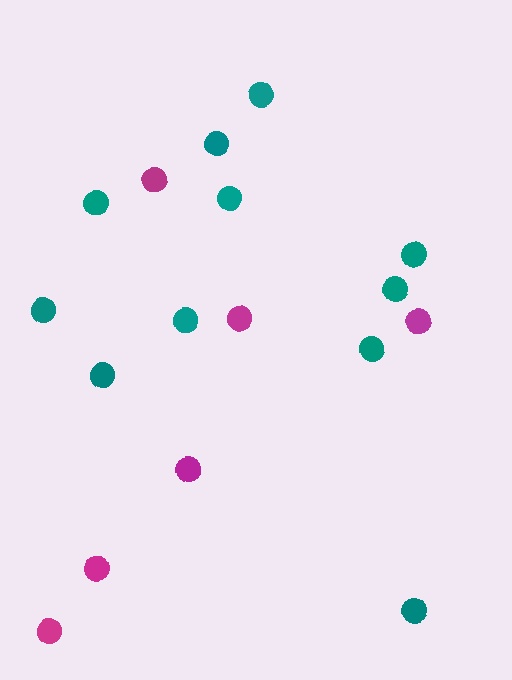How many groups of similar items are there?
There are 2 groups: one group of teal circles (11) and one group of magenta circles (6).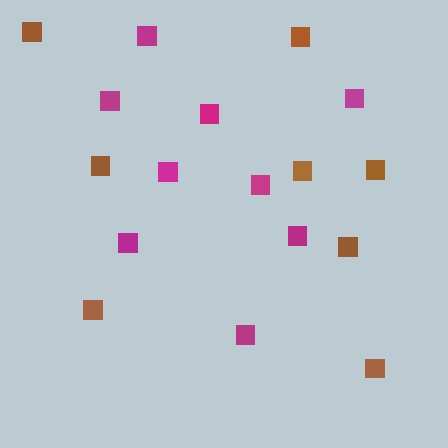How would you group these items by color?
There are 2 groups: one group of brown squares (8) and one group of magenta squares (9).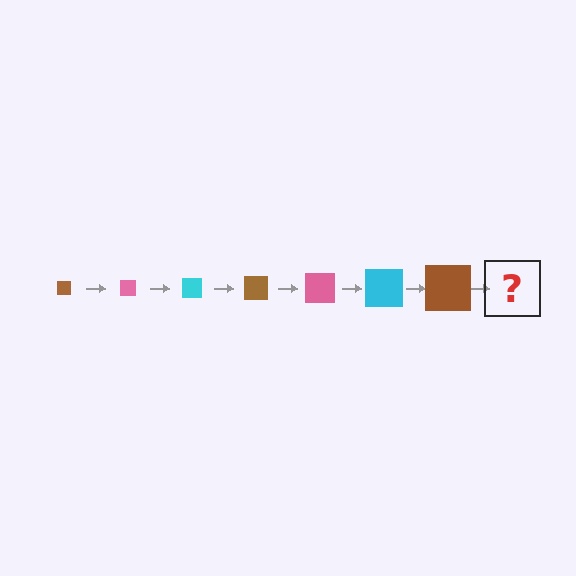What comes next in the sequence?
The next element should be a pink square, larger than the previous one.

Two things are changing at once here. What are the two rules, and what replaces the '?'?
The two rules are that the square grows larger each step and the color cycles through brown, pink, and cyan. The '?' should be a pink square, larger than the previous one.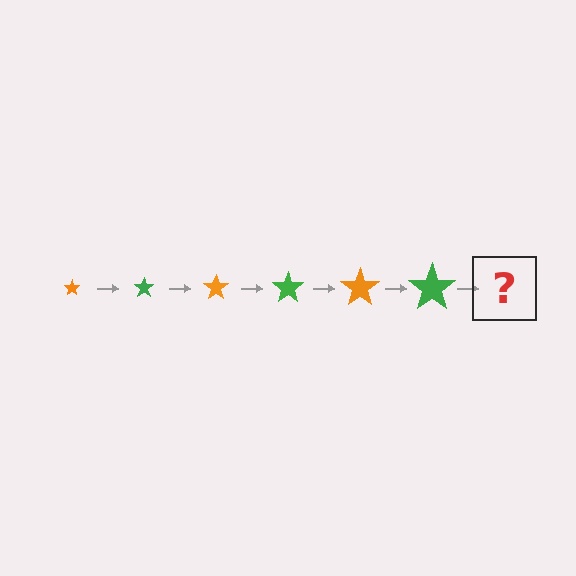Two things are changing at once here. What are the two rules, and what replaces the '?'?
The two rules are that the star grows larger each step and the color cycles through orange and green. The '?' should be an orange star, larger than the previous one.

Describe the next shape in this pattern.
It should be an orange star, larger than the previous one.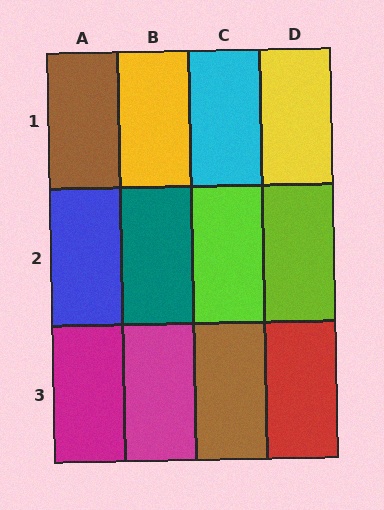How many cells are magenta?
2 cells are magenta.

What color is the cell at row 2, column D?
Lime.